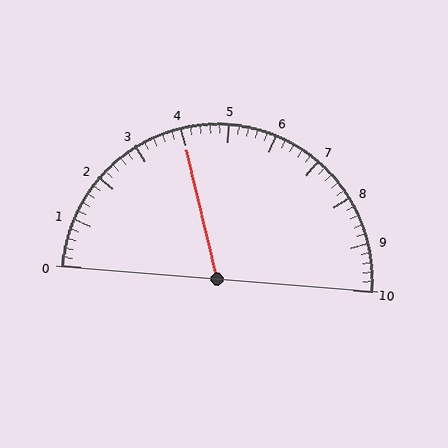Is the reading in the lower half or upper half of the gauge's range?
The reading is in the lower half of the range (0 to 10).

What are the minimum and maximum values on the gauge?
The gauge ranges from 0 to 10.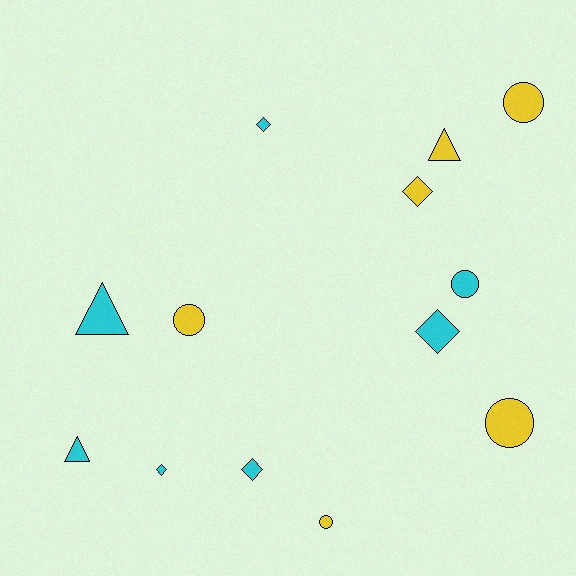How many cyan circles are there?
There is 1 cyan circle.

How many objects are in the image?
There are 13 objects.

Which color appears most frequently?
Cyan, with 7 objects.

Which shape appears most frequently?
Circle, with 5 objects.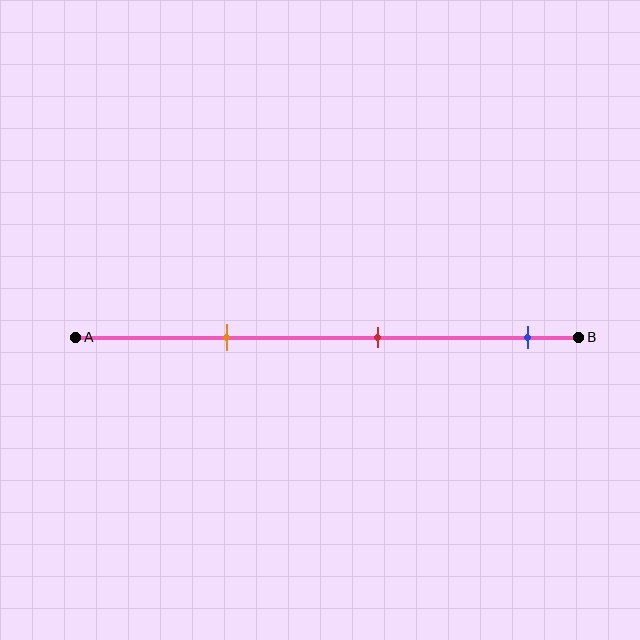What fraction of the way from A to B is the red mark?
The red mark is approximately 60% (0.6) of the way from A to B.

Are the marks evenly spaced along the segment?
Yes, the marks are approximately evenly spaced.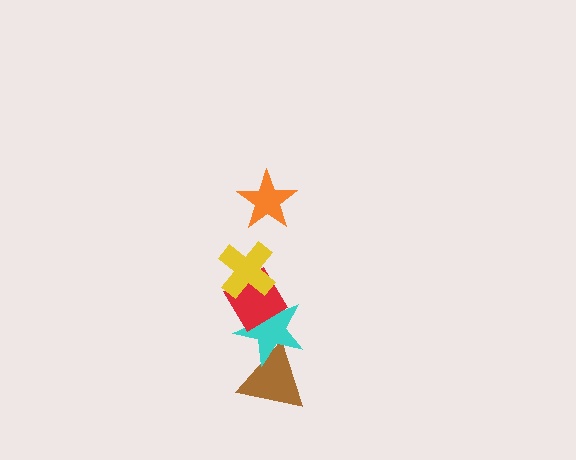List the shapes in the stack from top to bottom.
From top to bottom: the orange star, the yellow cross, the red diamond, the cyan star, the brown triangle.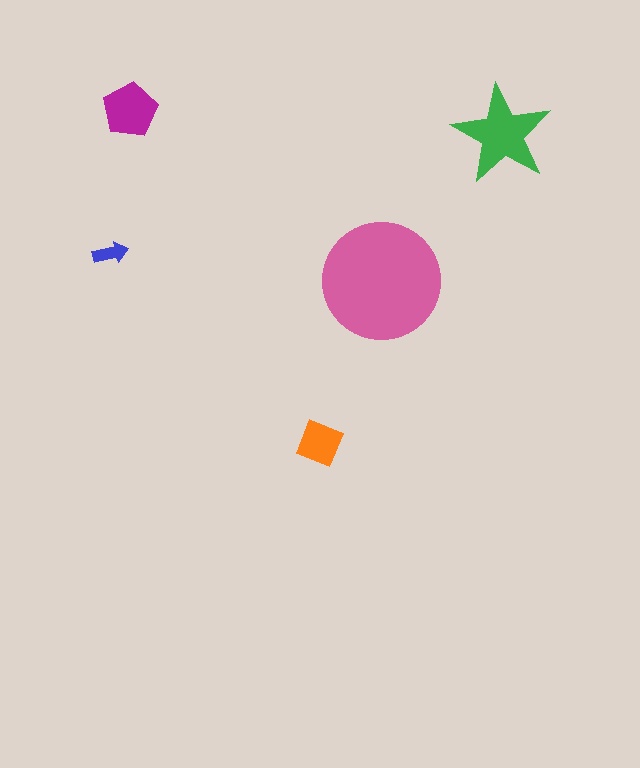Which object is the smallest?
The blue arrow.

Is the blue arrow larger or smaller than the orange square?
Smaller.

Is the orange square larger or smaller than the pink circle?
Smaller.